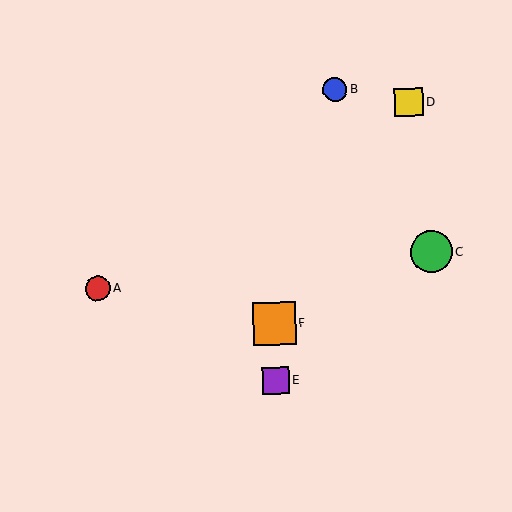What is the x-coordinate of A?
Object A is at x≈98.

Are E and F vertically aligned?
Yes, both are at x≈275.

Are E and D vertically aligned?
No, E is at x≈275 and D is at x≈409.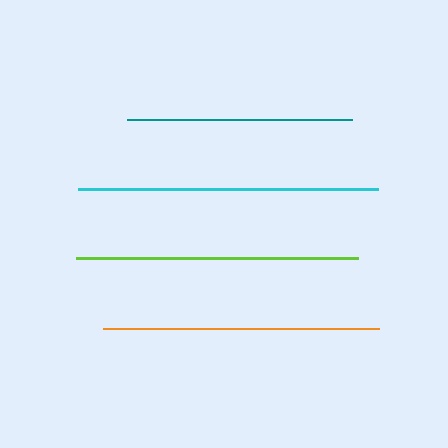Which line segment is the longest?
The cyan line is the longest at approximately 300 pixels.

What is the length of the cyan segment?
The cyan segment is approximately 300 pixels long.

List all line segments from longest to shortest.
From longest to shortest: cyan, lime, orange, teal.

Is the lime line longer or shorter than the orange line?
The lime line is longer than the orange line.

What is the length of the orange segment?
The orange segment is approximately 276 pixels long.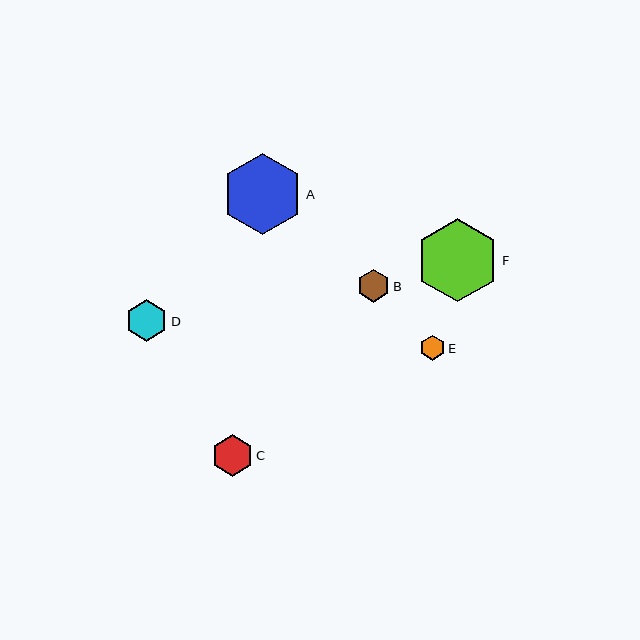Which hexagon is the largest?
Hexagon F is the largest with a size of approximately 83 pixels.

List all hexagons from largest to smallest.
From largest to smallest: F, A, D, C, B, E.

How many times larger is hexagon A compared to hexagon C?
Hexagon A is approximately 2.0 times the size of hexagon C.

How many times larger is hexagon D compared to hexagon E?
Hexagon D is approximately 1.6 times the size of hexagon E.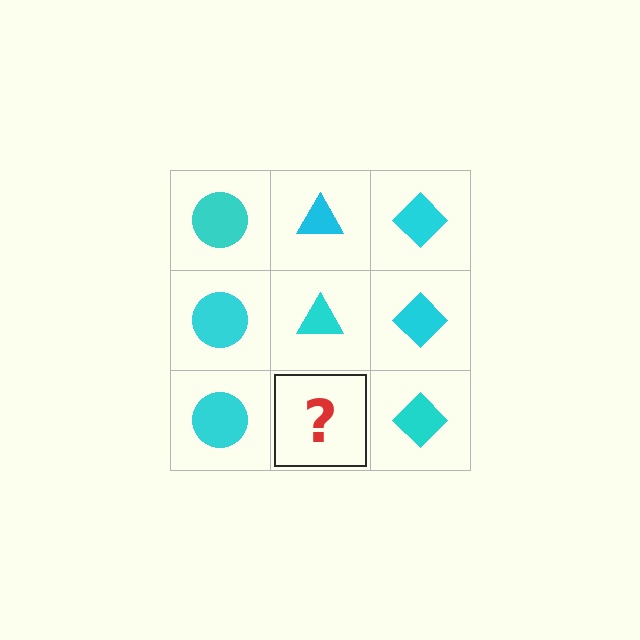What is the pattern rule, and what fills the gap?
The rule is that each column has a consistent shape. The gap should be filled with a cyan triangle.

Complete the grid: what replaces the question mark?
The question mark should be replaced with a cyan triangle.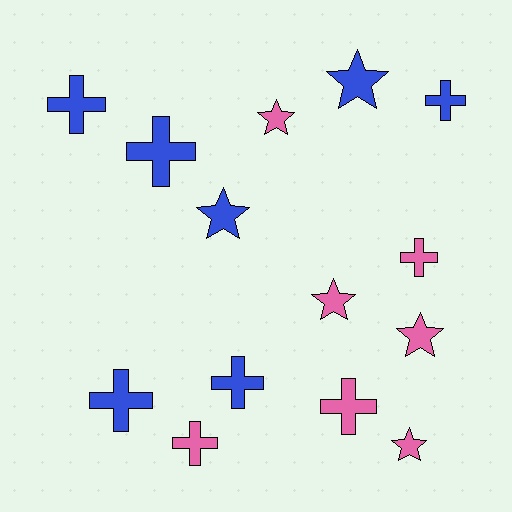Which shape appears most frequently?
Cross, with 8 objects.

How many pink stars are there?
There are 4 pink stars.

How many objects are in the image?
There are 14 objects.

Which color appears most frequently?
Blue, with 7 objects.